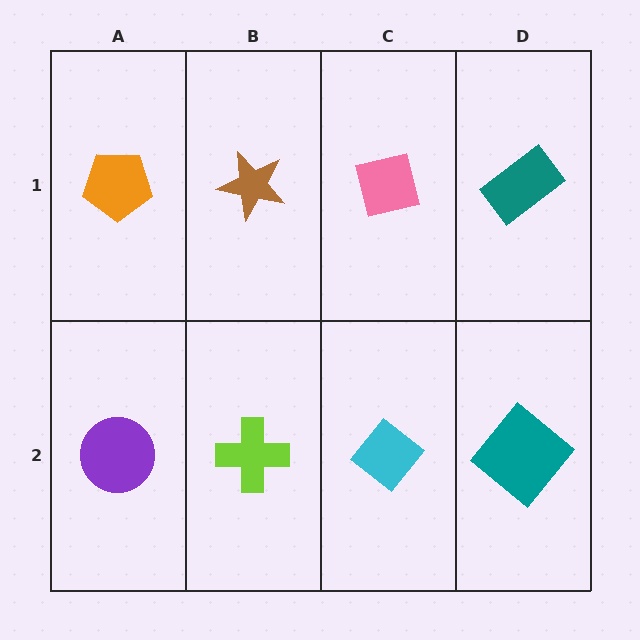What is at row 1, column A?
An orange pentagon.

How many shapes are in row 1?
4 shapes.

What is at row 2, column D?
A teal diamond.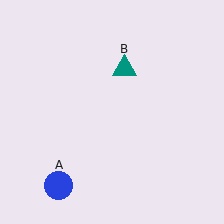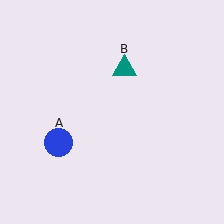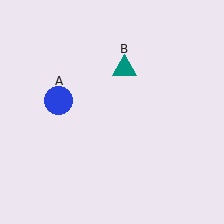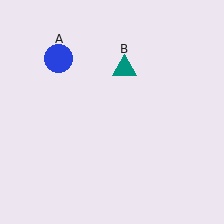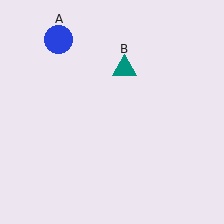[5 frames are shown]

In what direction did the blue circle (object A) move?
The blue circle (object A) moved up.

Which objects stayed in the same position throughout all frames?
Teal triangle (object B) remained stationary.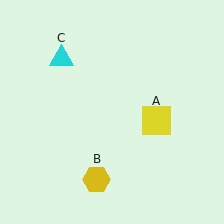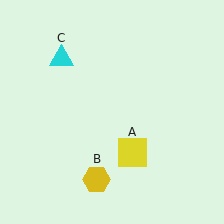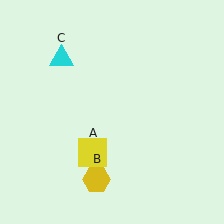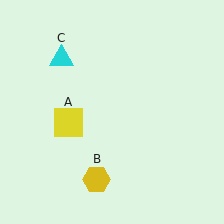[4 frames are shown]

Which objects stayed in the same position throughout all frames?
Yellow hexagon (object B) and cyan triangle (object C) remained stationary.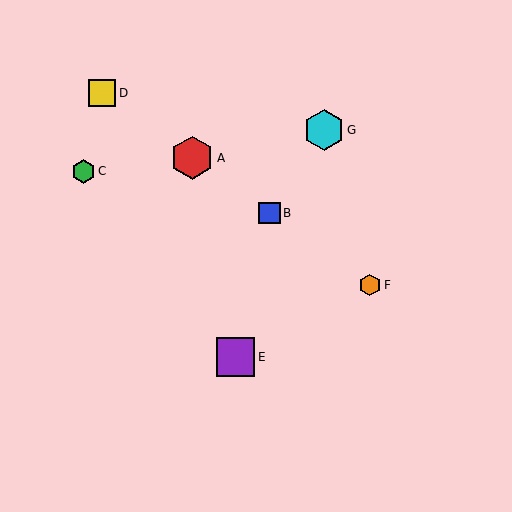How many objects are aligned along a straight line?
4 objects (A, B, D, F) are aligned along a straight line.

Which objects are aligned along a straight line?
Objects A, B, D, F are aligned along a straight line.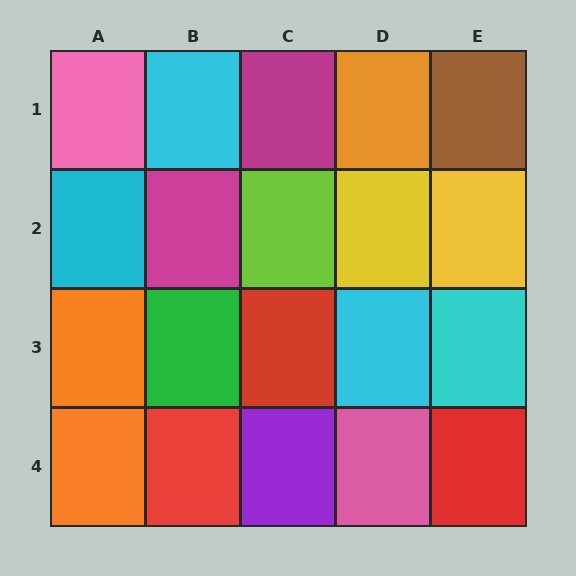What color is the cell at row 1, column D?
Orange.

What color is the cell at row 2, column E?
Yellow.